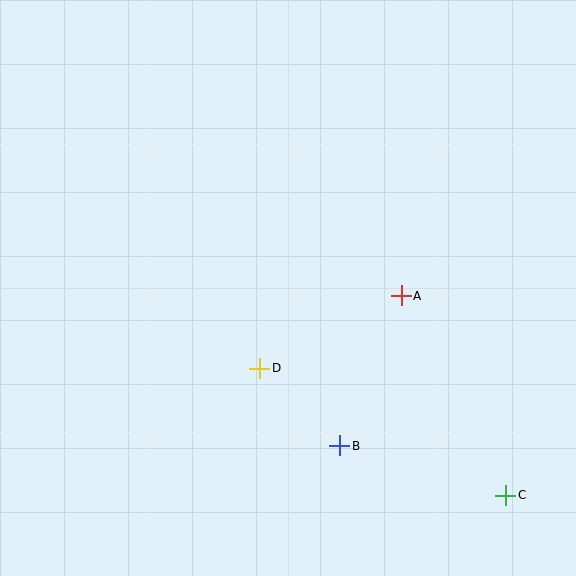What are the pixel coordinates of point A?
Point A is at (401, 296).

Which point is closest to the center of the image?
Point D at (260, 368) is closest to the center.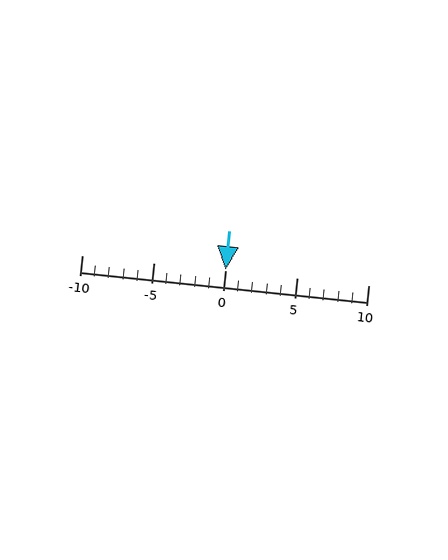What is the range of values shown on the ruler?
The ruler shows values from -10 to 10.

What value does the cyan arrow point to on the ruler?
The cyan arrow points to approximately 0.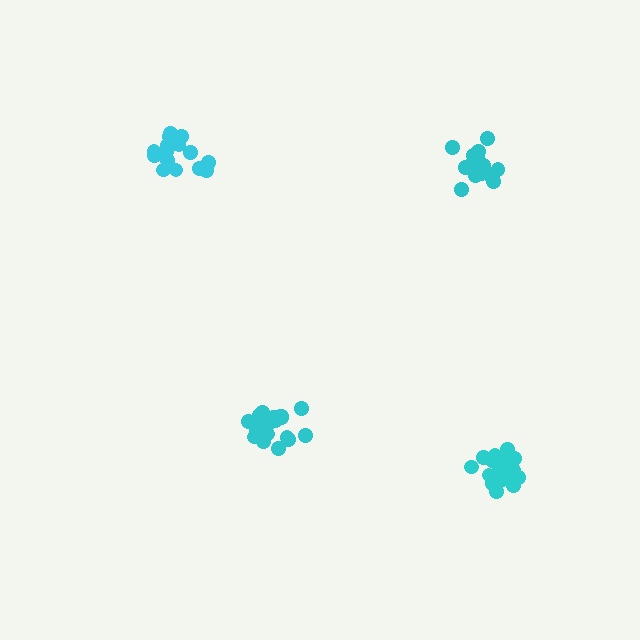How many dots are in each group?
Group 1: 21 dots, Group 2: 17 dots, Group 3: 20 dots, Group 4: 15 dots (73 total).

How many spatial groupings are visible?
There are 4 spatial groupings.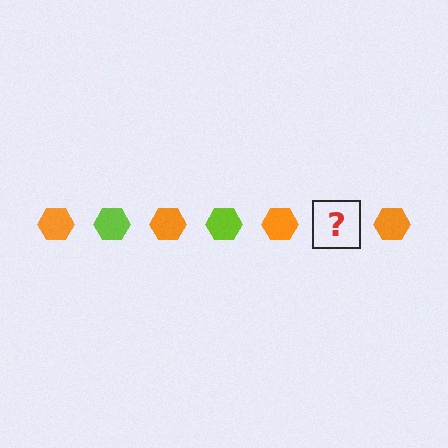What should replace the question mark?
The question mark should be replaced with a lime hexagon.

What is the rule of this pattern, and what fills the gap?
The rule is that the pattern cycles through orange, lime hexagons. The gap should be filled with a lime hexagon.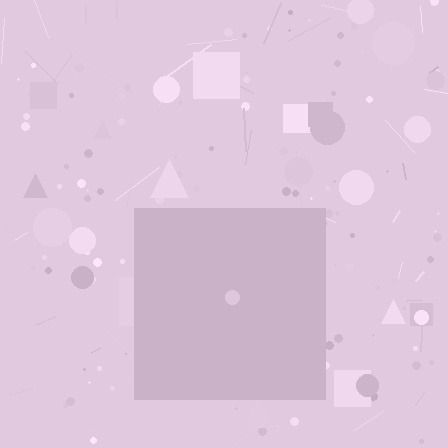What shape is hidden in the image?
A square is hidden in the image.